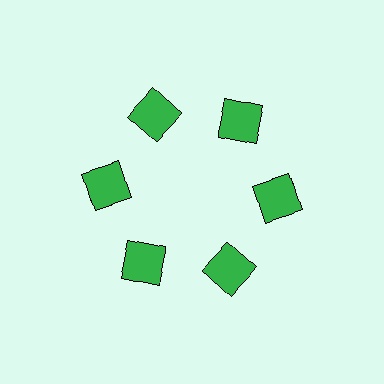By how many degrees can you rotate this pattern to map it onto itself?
The pattern maps onto itself every 60 degrees of rotation.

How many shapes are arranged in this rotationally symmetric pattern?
There are 6 shapes, arranged in 6 groups of 1.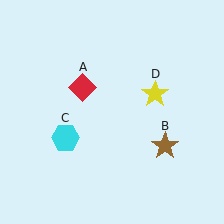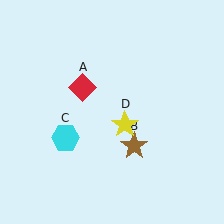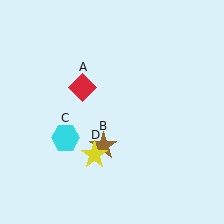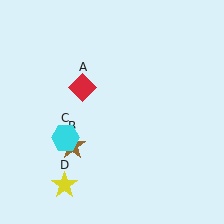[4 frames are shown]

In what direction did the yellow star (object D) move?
The yellow star (object D) moved down and to the left.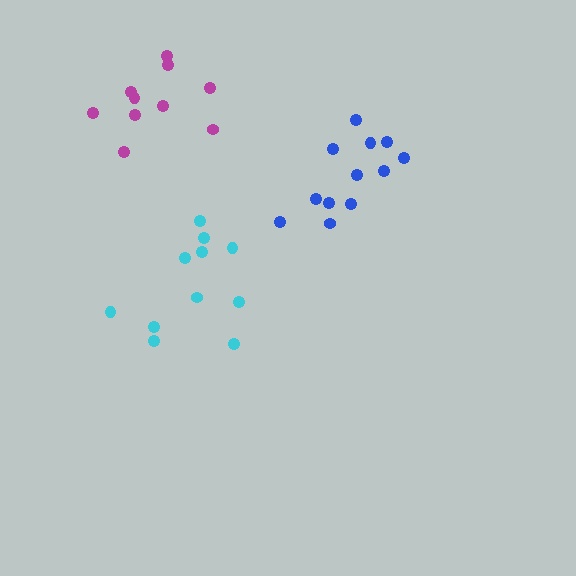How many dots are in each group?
Group 1: 10 dots, Group 2: 12 dots, Group 3: 11 dots (33 total).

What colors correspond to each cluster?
The clusters are colored: magenta, blue, cyan.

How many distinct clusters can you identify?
There are 3 distinct clusters.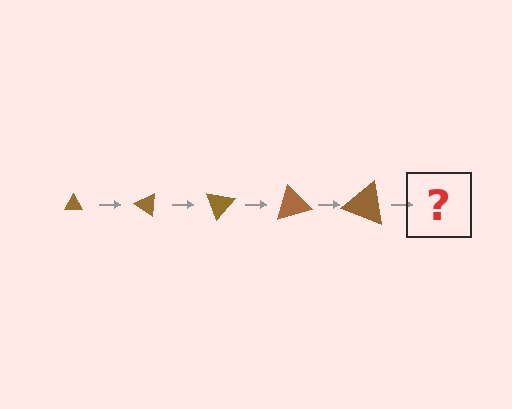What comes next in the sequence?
The next element should be a triangle, larger than the previous one and rotated 175 degrees from the start.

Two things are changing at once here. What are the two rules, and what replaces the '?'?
The two rules are that the triangle grows larger each step and it rotates 35 degrees each step. The '?' should be a triangle, larger than the previous one and rotated 175 degrees from the start.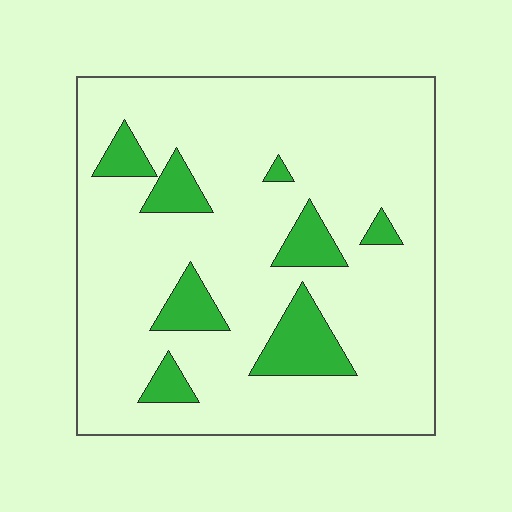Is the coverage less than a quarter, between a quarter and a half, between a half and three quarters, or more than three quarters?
Less than a quarter.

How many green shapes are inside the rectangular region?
8.